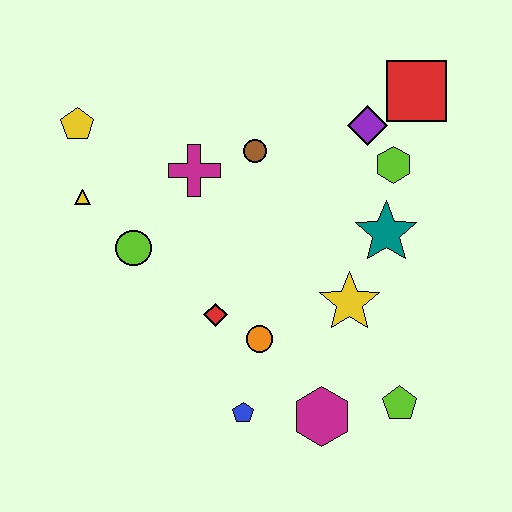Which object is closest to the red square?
The purple diamond is closest to the red square.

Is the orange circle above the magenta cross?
No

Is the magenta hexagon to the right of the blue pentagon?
Yes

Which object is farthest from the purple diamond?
The blue pentagon is farthest from the purple diamond.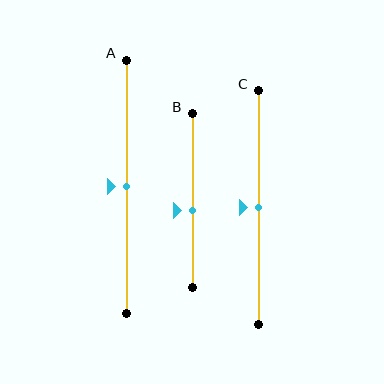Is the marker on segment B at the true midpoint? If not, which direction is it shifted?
No, the marker on segment B is shifted downward by about 5% of the segment length.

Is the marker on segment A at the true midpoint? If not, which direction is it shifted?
Yes, the marker on segment A is at the true midpoint.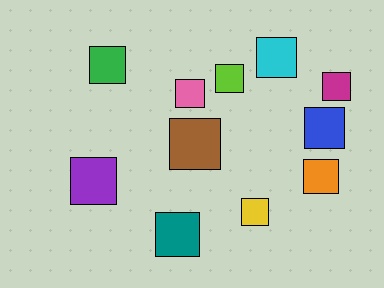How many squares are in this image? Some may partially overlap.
There are 11 squares.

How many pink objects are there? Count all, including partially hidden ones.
There is 1 pink object.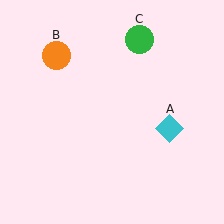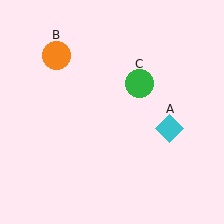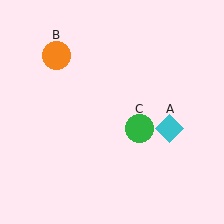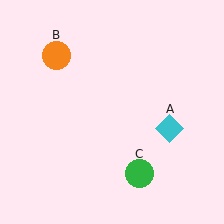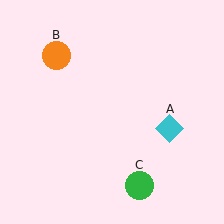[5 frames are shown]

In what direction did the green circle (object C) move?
The green circle (object C) moved down.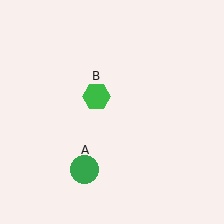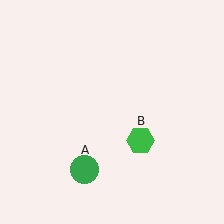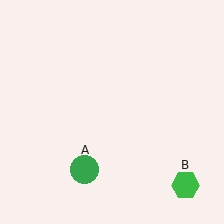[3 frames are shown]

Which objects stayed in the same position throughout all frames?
Green circle (object A) remained stationary.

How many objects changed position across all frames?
1 object changed position: green hexagon (object B).